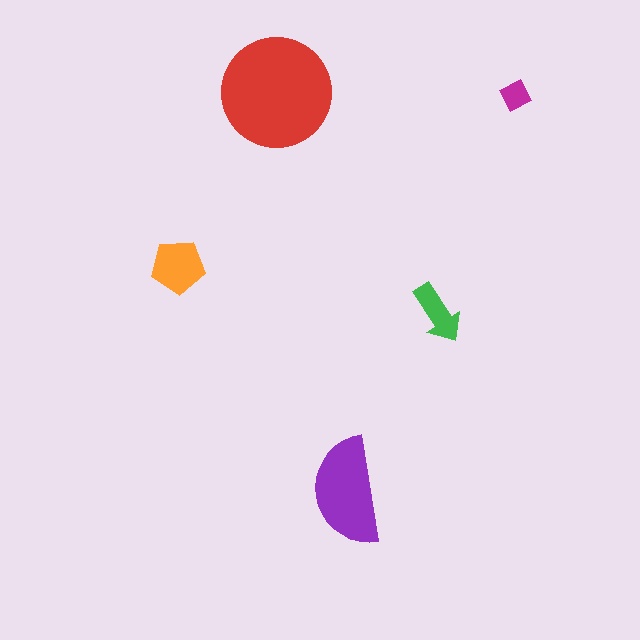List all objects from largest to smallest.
The red circle, the purple semicircle, the orange pentagon, the green arrow, the magenta diamond.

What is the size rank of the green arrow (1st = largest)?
4th.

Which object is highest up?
The red circle is topmost.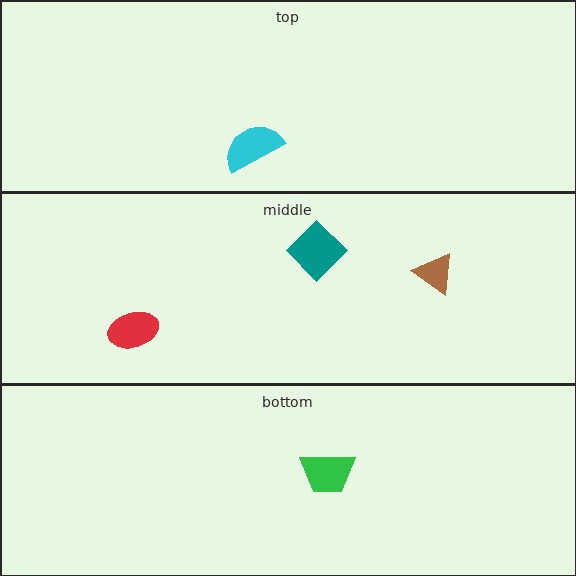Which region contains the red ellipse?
The middle region.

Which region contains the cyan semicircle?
The top region.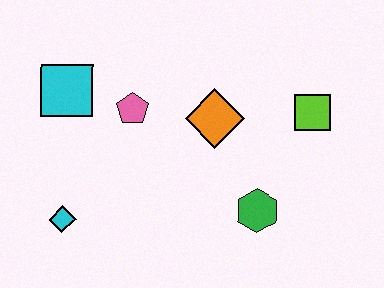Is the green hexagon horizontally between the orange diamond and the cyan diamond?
No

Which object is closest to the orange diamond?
The pink pentagon is closest to the orange diamond.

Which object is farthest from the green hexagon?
The cyan square is farthest from the green hexagon.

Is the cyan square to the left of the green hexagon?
Yes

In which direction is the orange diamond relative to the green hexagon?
The orange diamond is above the green hexagon.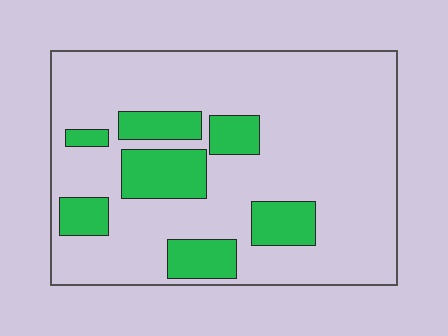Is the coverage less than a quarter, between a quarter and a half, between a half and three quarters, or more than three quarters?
Less than a quarter.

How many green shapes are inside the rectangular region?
7.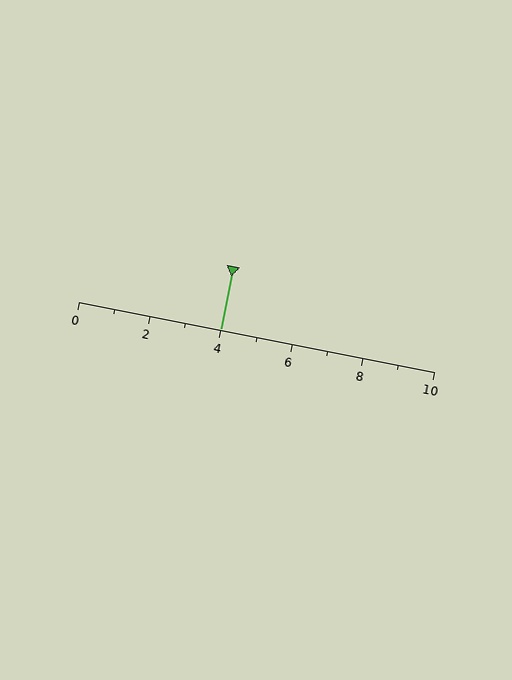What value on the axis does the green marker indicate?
The marker indicates approximately 4.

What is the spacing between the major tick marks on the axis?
The major ticks are spaced 2 apart.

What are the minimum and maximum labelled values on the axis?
The axis runs from 0 to 10.